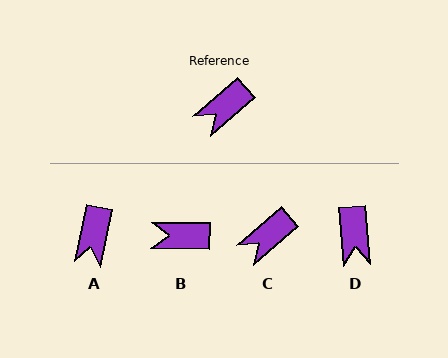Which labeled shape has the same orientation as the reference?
C.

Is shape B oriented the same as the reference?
No, it is off by about 41 degrees.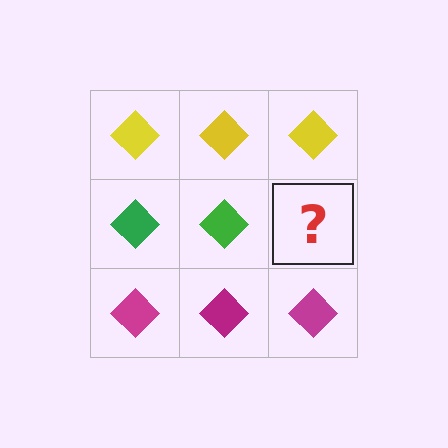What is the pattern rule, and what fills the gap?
The rule is that each row has a consistent color. The gap should be filled with a green diamond.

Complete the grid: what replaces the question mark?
The question mark should be replaced with a green diamond.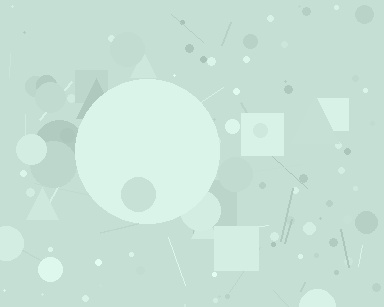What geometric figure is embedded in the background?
A circle is embedded in the background.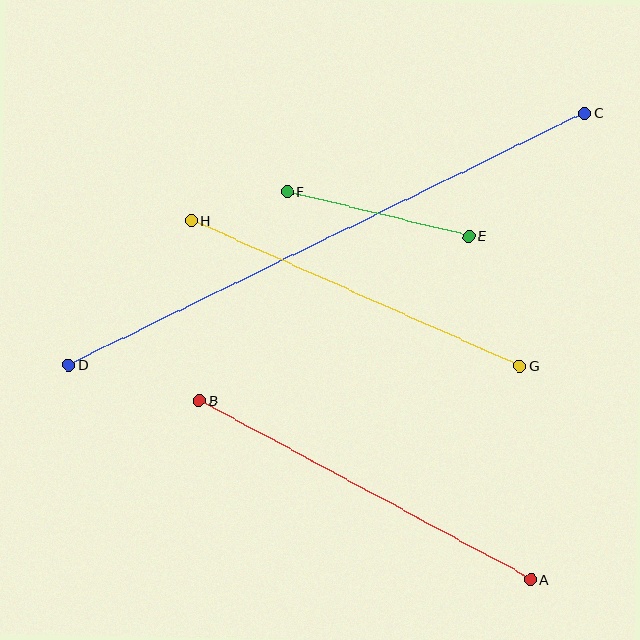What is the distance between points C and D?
The distance is approximately 574 pixels.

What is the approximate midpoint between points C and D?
The midpoint is at approximately (327, 239) pixels.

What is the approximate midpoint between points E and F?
The midpoint is at approximately (378, 214) pixels.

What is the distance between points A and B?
The distance is approximately 376 pixels.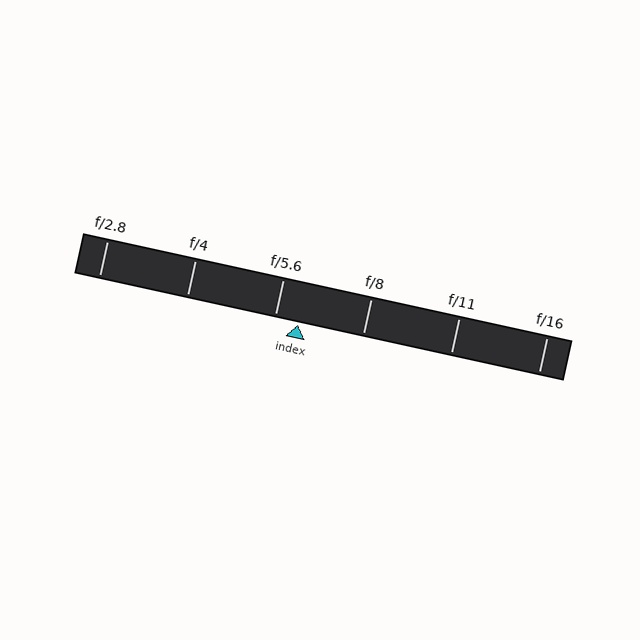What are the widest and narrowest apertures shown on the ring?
The widest aperture shown is f/2.8 and the narrowest is f/16.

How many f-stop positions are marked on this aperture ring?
There are 6 f-stop positions marked.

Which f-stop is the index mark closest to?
The index mark is closest to f/5.6.